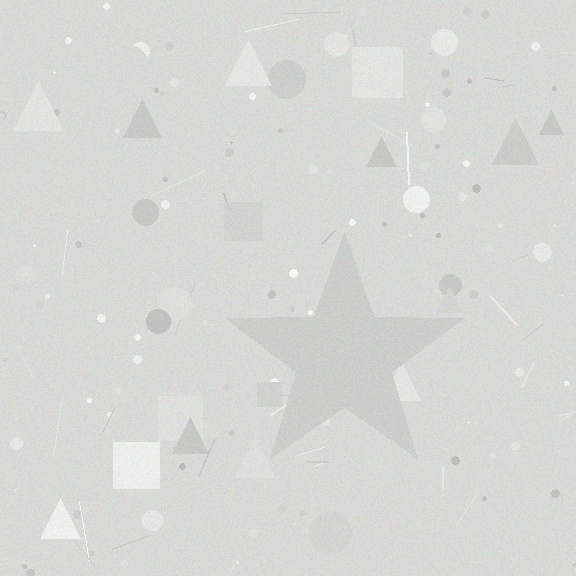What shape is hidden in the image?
A star is hidden in the image.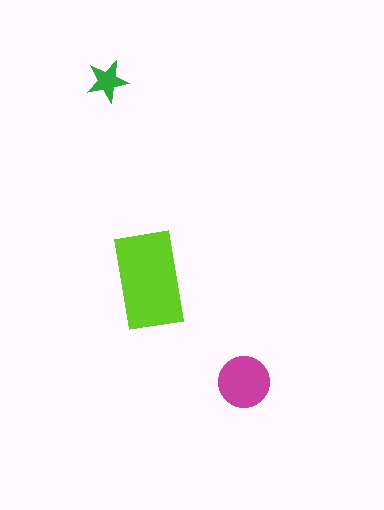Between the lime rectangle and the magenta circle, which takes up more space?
The lime rectangle.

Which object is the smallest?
The green star.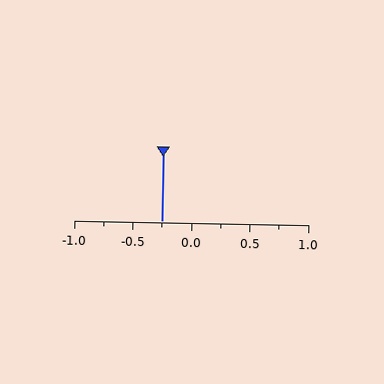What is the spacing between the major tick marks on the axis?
The major ticks are spaced 0.5 apart.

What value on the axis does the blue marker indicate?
The marker indicates approximately -0.25.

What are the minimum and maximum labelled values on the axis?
The axis runs from -1.0 to 1.0.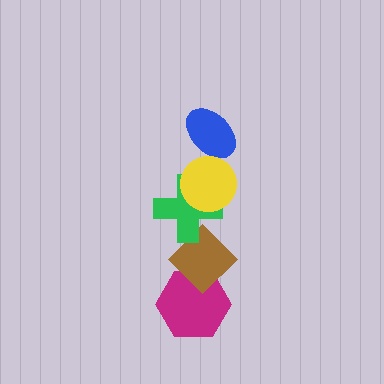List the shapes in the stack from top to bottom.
From top to bottom: the blue ellipse, the yellow circle, the green cross, the brown diamond, the magenta hexagon.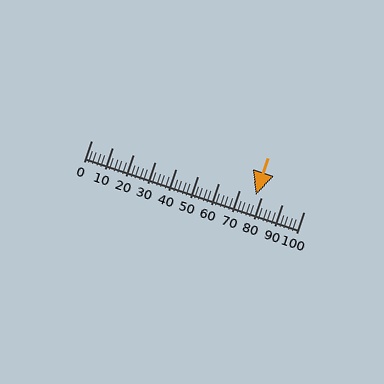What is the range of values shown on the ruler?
The ruler shows values from 0 to 100.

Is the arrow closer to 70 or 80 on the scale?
The arrow is closer to 80.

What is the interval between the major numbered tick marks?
The major tick marks are spaced 10 units apart.